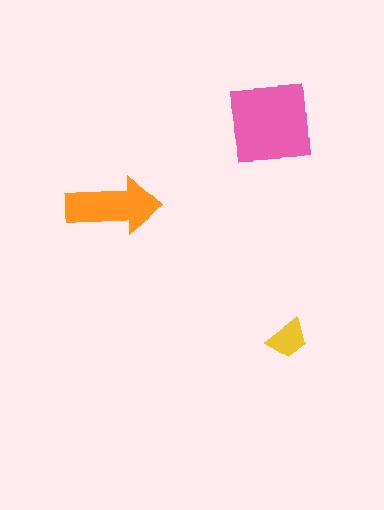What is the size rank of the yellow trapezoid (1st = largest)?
3rd.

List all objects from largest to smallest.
The pink square, the orange arrow, the yellow trapezoid.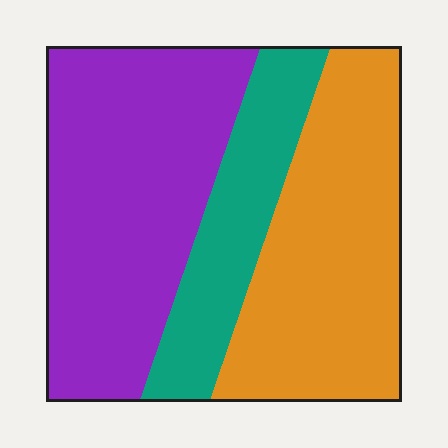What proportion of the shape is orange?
Orange covers 37% of the shape.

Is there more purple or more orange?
Purple.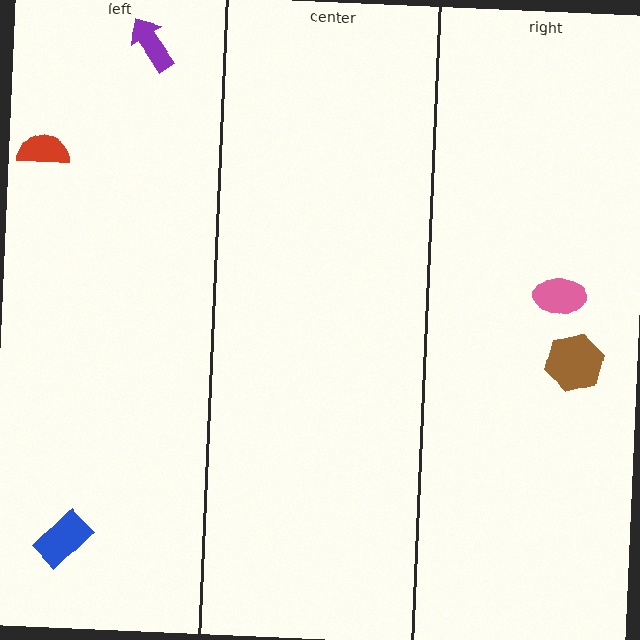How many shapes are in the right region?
2.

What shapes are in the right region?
The pink ellipse, the brown hexagon.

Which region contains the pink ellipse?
The right region.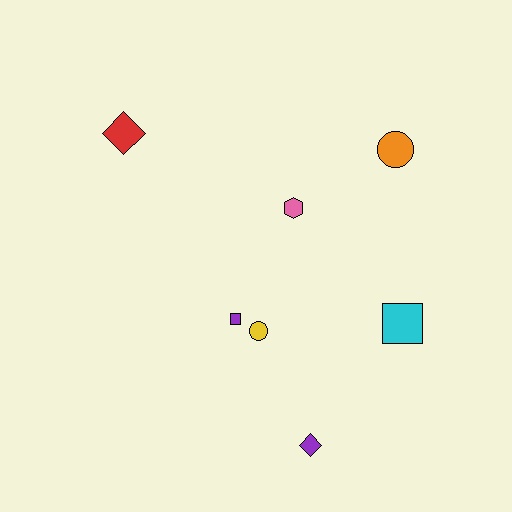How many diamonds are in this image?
There are 2 diamonds.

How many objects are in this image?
There are 7 objects.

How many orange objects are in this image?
There is 1 orange object.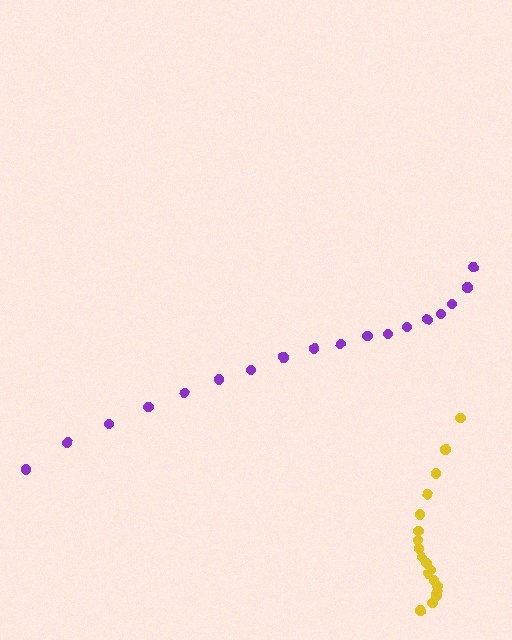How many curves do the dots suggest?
There are 2 distinct paths.